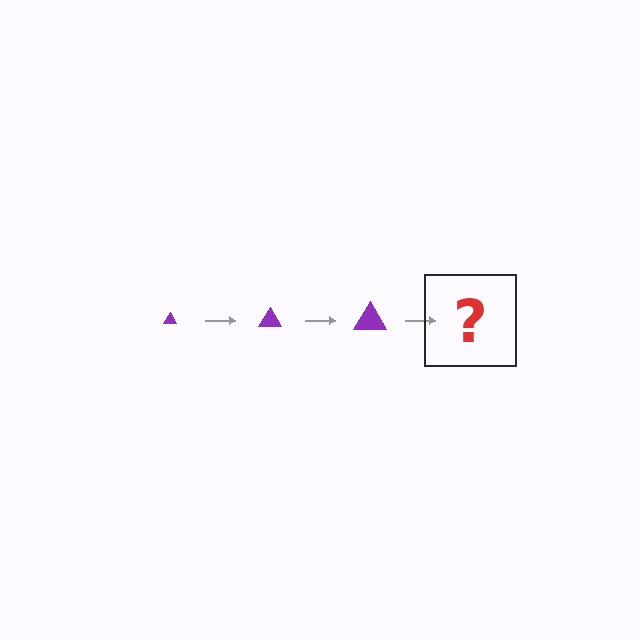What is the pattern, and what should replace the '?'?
The pattern is that the triangle gets progressively larger each step. The '?' should be a purple triangle, larger than the previous one.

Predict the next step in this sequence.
The next step is a purple triangle, larger than the previous one.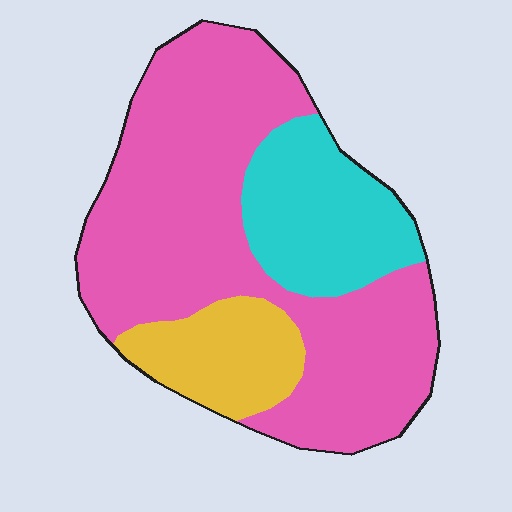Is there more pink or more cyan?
Pink.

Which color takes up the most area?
Pink, at roughly 65%.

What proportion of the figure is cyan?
Cyan takes up about one fifth (1/5) of the figure.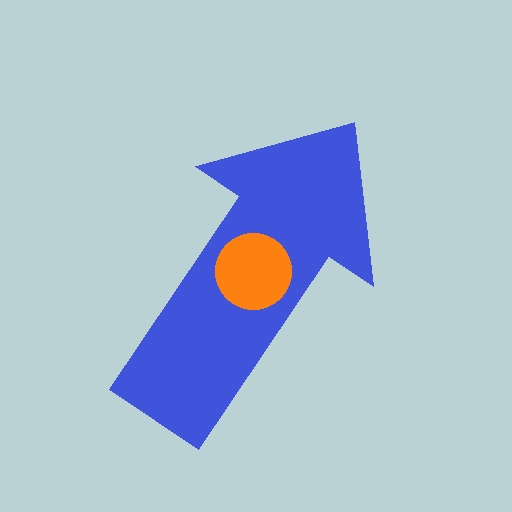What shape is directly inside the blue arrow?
The orange circle.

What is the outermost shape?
The blue arrow.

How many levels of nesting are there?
2.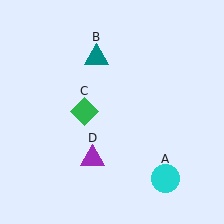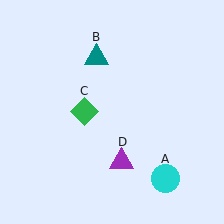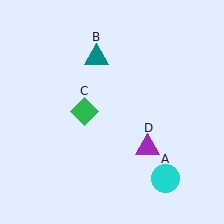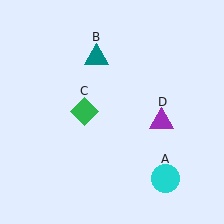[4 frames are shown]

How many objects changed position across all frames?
1 object changed position: purple triangle (object D).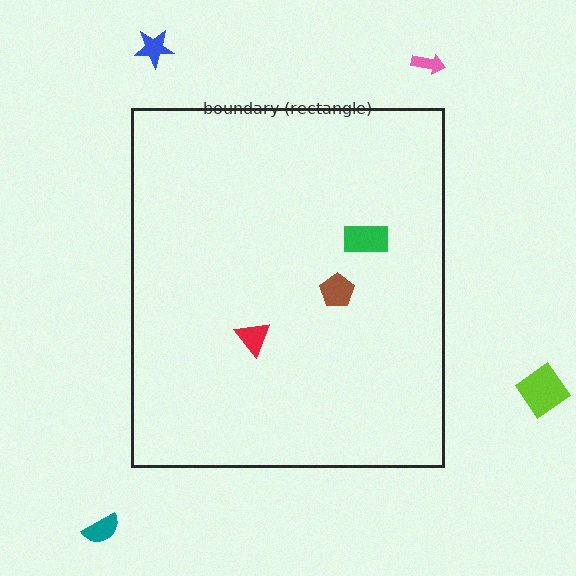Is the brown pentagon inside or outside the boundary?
Inside.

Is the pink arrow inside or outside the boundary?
Outside.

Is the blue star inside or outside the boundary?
Outside.